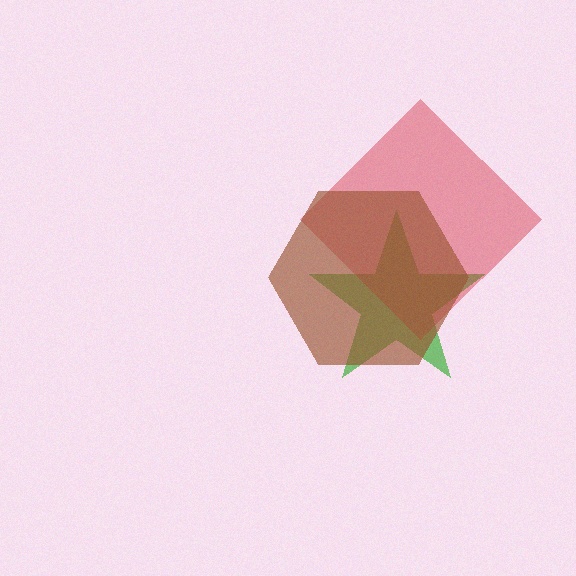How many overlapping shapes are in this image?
There are 3 overlapping shapes in the image.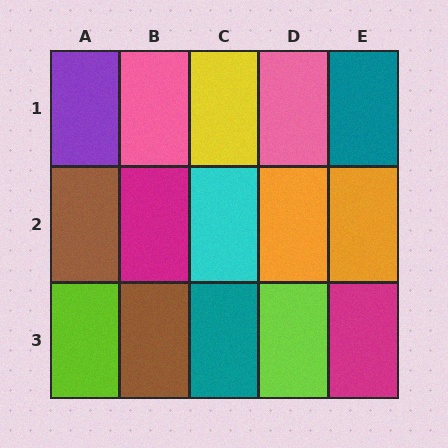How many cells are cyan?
1 cell is cyan.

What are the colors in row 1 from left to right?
Purple, pink, yellow, pink, teal.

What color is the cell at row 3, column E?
Magenta.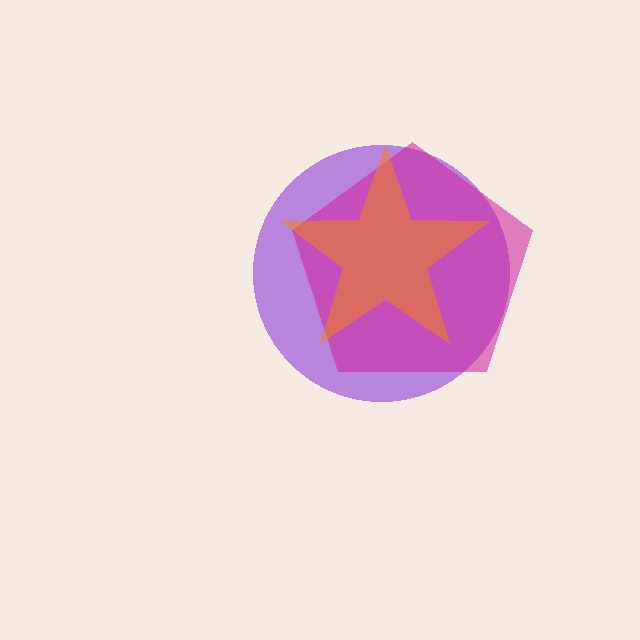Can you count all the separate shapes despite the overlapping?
Yes, there are 3 separate shapes.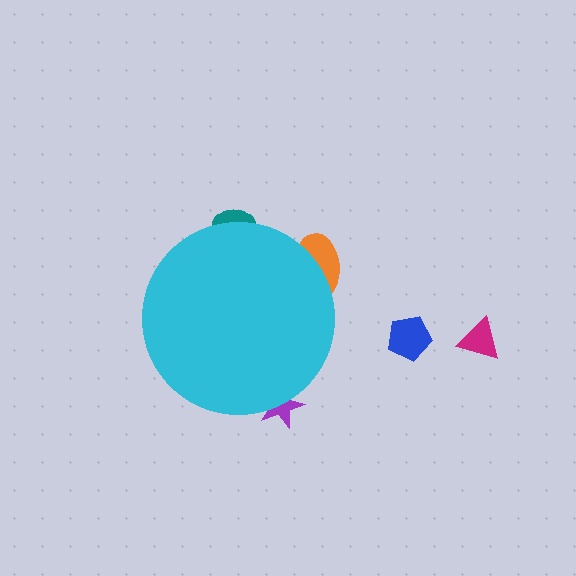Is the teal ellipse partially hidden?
Yes, the teal ellipse is partially hidden behind the cyan circle.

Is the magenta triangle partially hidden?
No, the magenta triangle is fully visible.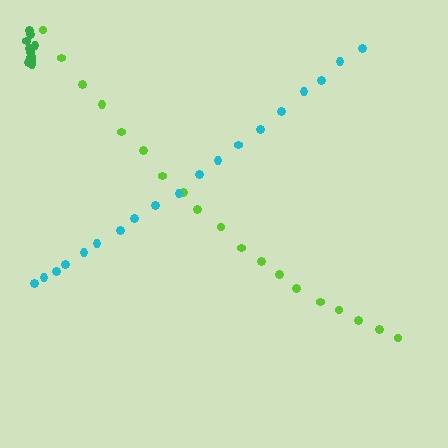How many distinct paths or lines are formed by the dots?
There are 3 distinct paths.